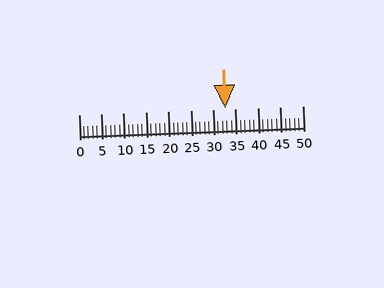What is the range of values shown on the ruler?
The ruler shows values from 0 to 50.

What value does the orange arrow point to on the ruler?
The orange arrow points to approximately 33.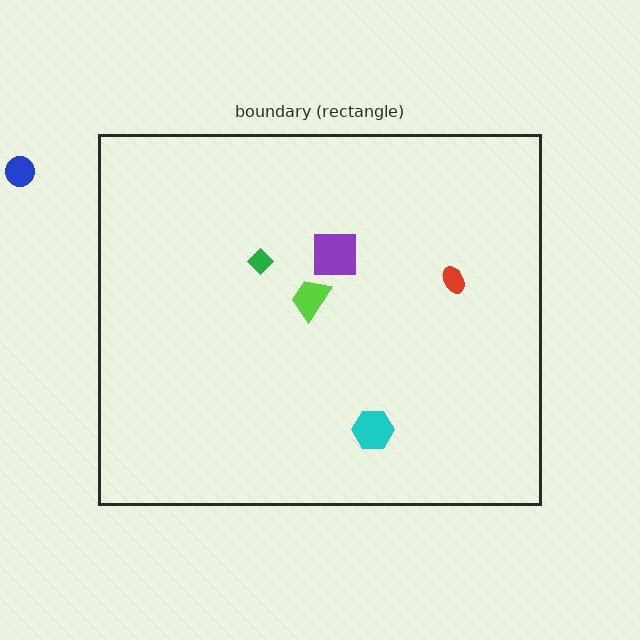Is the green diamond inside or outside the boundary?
Inside.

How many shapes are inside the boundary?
5 inside, 1 outside.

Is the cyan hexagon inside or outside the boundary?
Inside.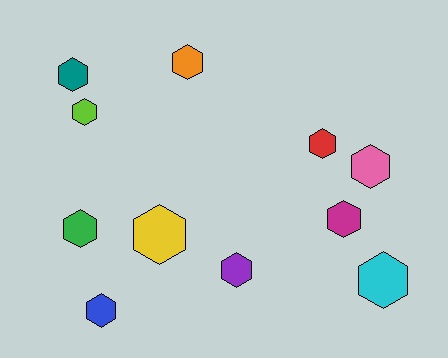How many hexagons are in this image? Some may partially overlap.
There are 11 hexagons.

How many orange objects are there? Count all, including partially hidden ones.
There is 1 orange object.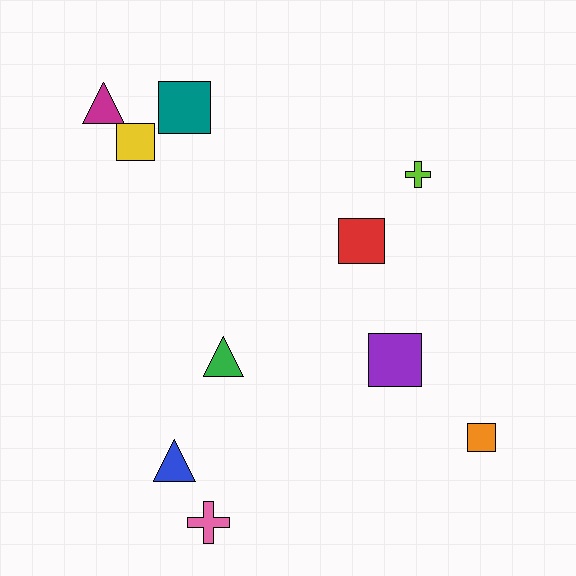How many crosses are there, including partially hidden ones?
There are 2 crosses.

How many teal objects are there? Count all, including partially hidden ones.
There is 1 teal object.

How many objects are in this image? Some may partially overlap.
There are 10 objects.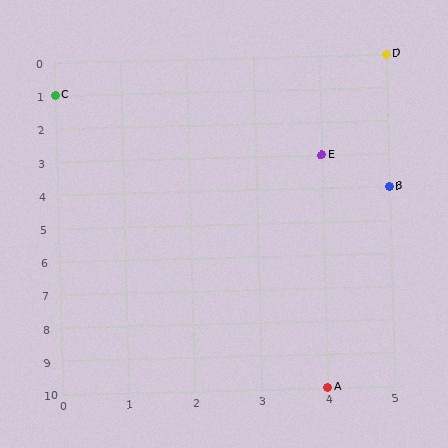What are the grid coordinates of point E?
Point E is at grid coordinates (4, 3).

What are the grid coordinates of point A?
Point A is at grid coordinates (4, 10).